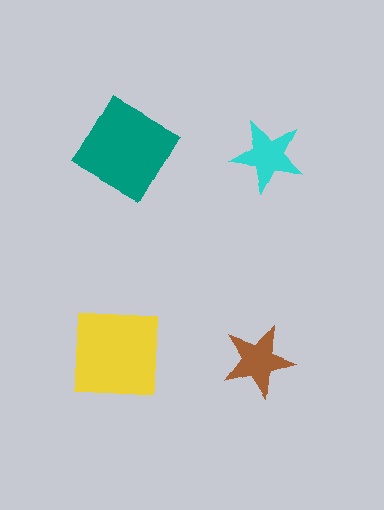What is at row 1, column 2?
A cyan star.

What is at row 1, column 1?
A teal square.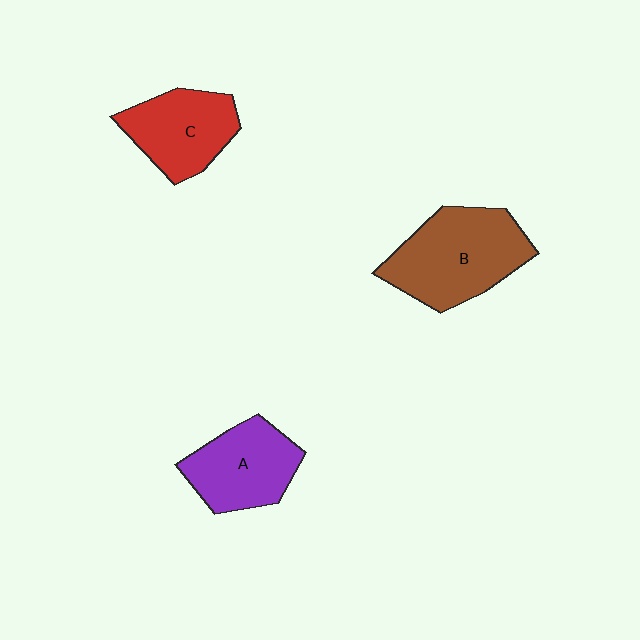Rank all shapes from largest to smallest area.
From largest to smallest: B (brown), A (purple), C (red).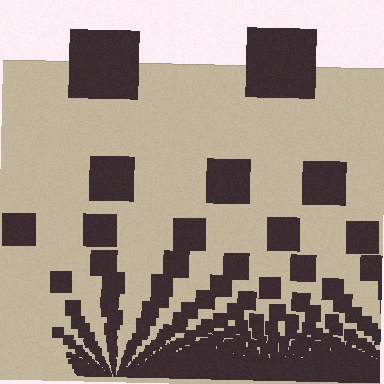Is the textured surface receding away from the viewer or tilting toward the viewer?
The surface appears to tilt toward the viewer. Texture elements get larger and sparser toward the top.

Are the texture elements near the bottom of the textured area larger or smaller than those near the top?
Smaller. The gradient is inverted — elements near the bottom are smaller and denser.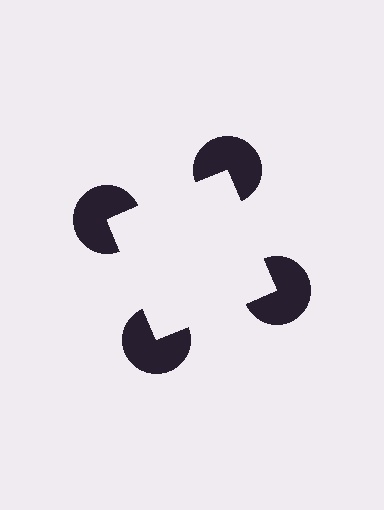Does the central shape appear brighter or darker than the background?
It typically appears slightly brighter than the background, even though no actual brightness change is drawn.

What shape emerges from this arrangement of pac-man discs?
An illusory square — its edges are inferred from the aligned wedge cuts in the pac-man discs, not physically drawn.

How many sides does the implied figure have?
4 sides.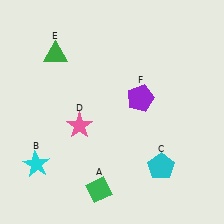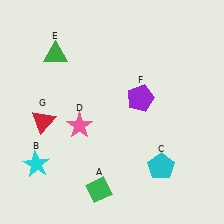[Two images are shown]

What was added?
A red triangle (G) was added in Image 2.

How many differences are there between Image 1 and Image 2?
There is 1 difference between the two images.